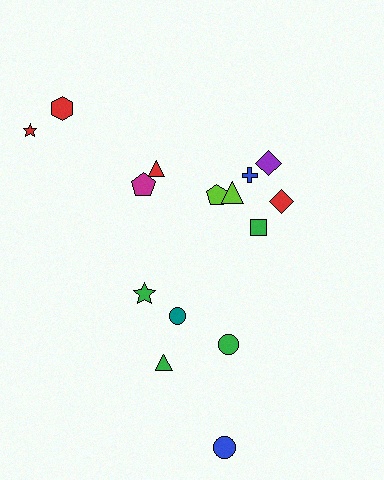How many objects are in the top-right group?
There are 6 objects.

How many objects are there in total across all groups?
There are 15 objects.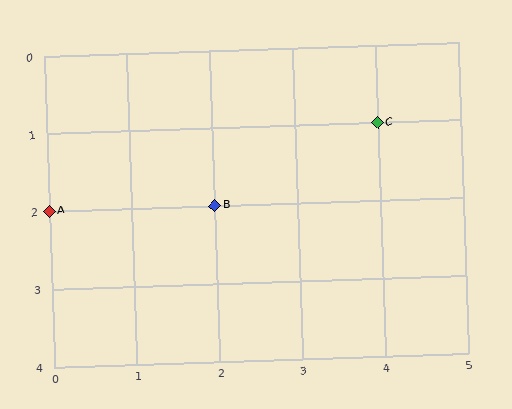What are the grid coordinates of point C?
Point C is at grid coordinates (4, 1).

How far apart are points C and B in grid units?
Points C and B are 2 columns and 1 row apart (about 2.2 grid units diagonally).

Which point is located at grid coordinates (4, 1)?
Point C is at (4, 1).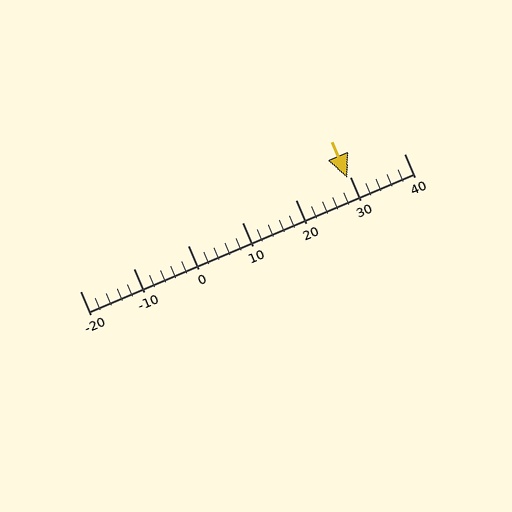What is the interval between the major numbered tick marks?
The major tick marks are spaced 10 units apart.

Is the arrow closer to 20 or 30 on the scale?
The arrow is closer to 30.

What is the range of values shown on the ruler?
The ruler shows values from -20 to 40.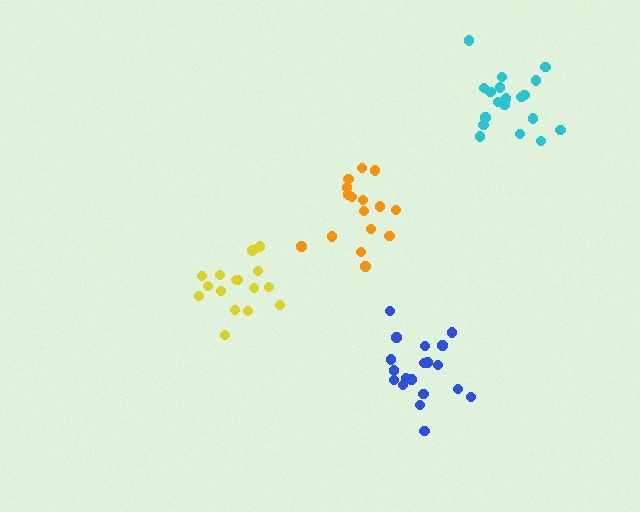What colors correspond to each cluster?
The clusters are colored: orange, cyan, blue, yellow.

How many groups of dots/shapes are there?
There are 4 groups.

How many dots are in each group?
Group 1: 16 dots, Group 2: 19 dots, Group 3: 19 dots, Group 4: 16 dots (70 total).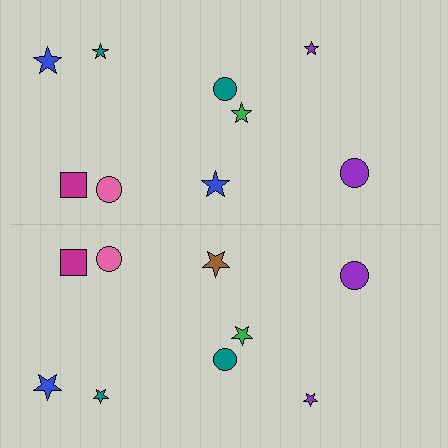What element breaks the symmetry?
The brown star on the bottom side breaks the symmetry — its mirror counterpart is blue.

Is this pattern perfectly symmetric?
No, the pattern is not perfectly symmetric. The brown star on the bottom side breaks the symmetry — its mirror counterpart is blue.